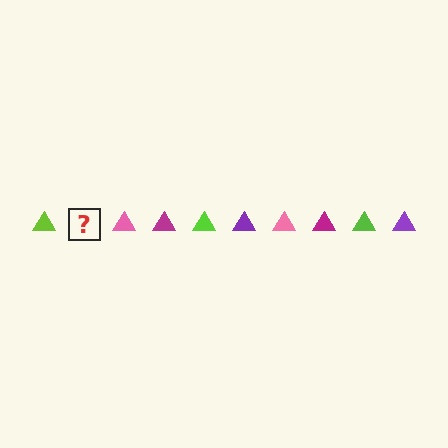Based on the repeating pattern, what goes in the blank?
The blank should be a purple triangle.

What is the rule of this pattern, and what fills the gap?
The rule is that the pattern cycles through lime, purple, pink, magenta triangles. The gap should be filled with a purple triangle.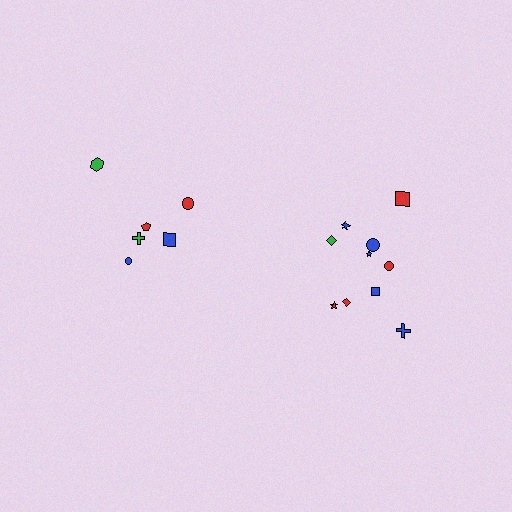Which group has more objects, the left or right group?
The right group.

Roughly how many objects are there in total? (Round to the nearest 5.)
Roughly 15 objects in total.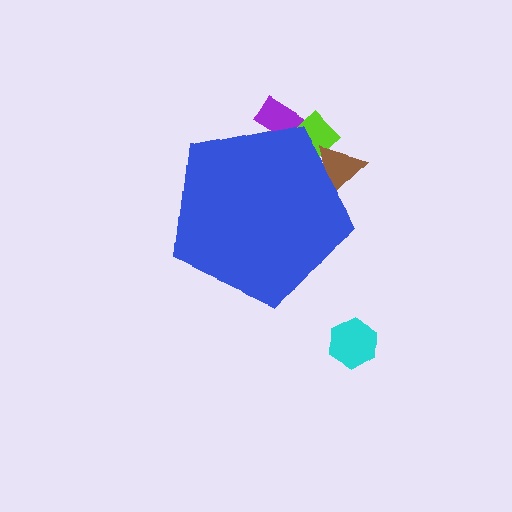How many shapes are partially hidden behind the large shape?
3 shapes are partially hidden.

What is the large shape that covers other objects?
A blue pentagon.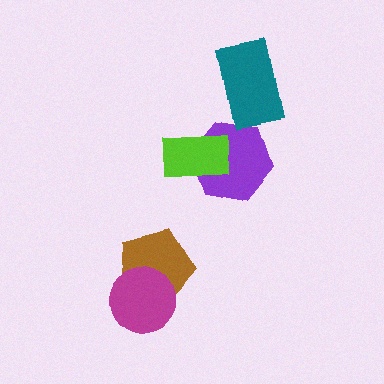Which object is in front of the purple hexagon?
The lime rectangle is in front of the purple hexagon.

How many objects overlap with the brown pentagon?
1 object overlaps with the brown pentagon.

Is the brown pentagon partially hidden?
Yes, it is partially covered by another shape.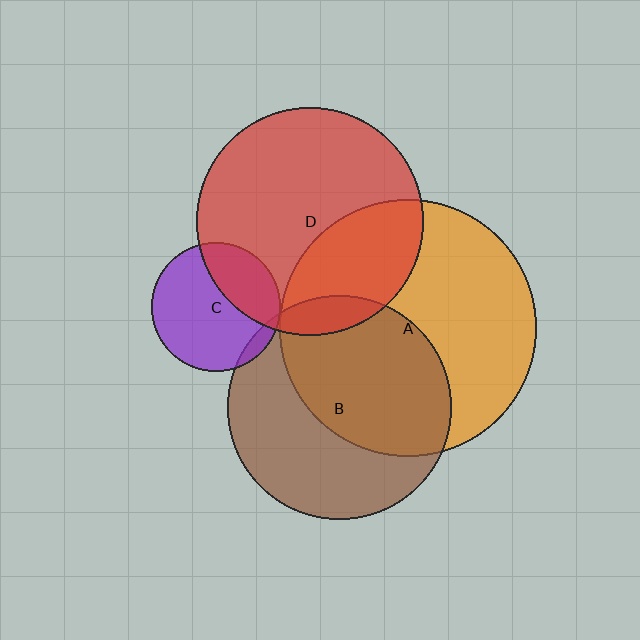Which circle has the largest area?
Circle A (orange).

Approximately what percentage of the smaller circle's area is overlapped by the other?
Approximately 55%.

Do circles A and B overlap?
Yes.